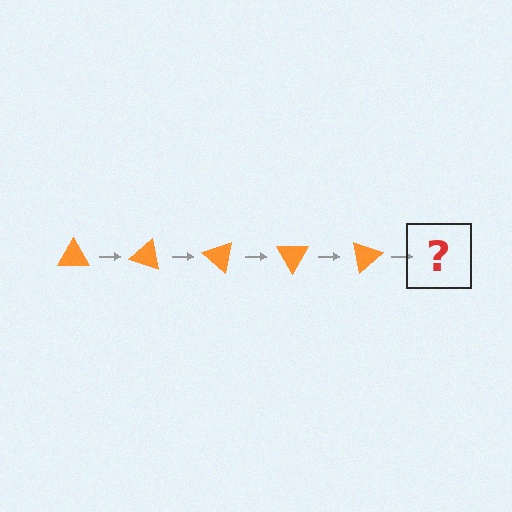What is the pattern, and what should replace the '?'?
The pattern is that the triangle rotates 20 degrees each step. The '?' should be an orange triangle rotated 100 degrees.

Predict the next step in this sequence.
The next step is an orange triangle rotated 100 degrees.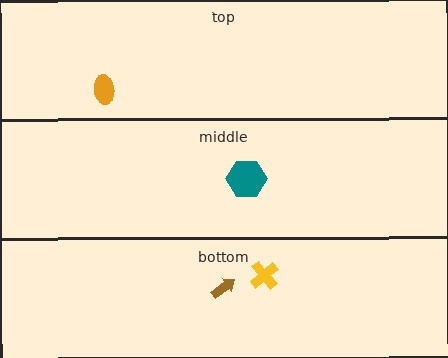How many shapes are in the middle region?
1.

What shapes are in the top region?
The orange ellipse.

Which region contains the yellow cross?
The bottom region.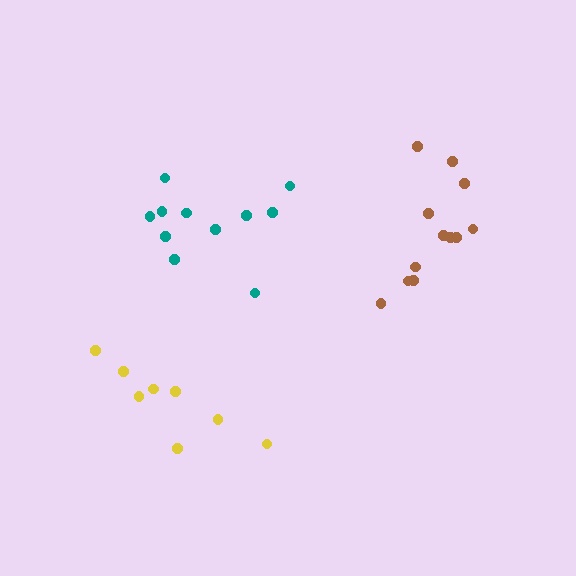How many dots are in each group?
Group 1: 8 dots, Group 2: 12 dots, Group 3: 11 dots (31 total).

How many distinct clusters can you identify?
There are 3 distinct clusters.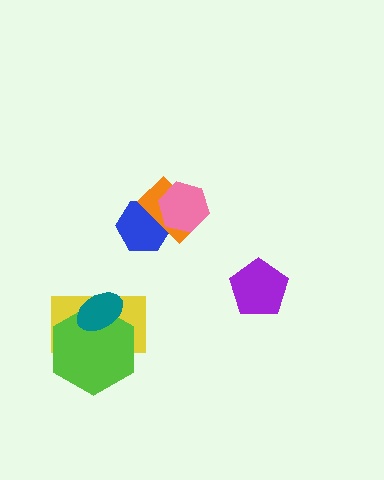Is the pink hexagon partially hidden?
No, no other shape covers it.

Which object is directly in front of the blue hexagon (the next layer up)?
The orange rectangle is directly in front of the blue hexagon.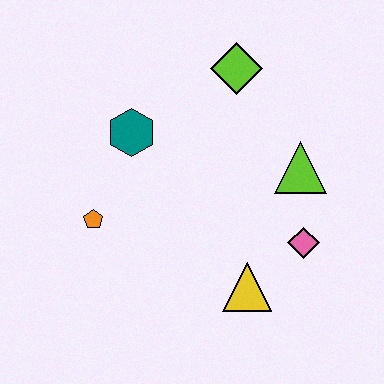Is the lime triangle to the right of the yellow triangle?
Yes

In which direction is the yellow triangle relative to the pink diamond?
The yellow triangle is to the left of the pink diamond.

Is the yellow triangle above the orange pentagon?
No